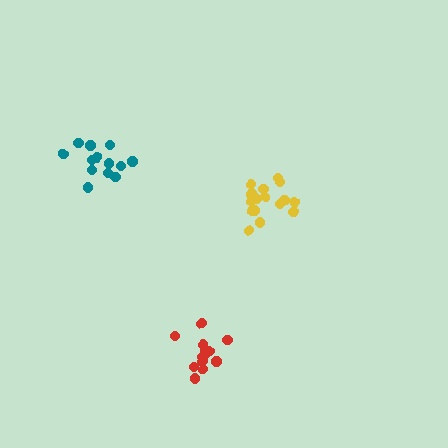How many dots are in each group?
Group 1: 16 dots, Group 2: 13 dots, Group 3: 13 dots (42 total).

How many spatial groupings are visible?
There are 3 spatial groupings.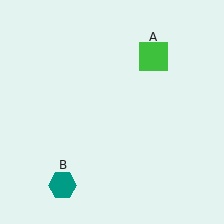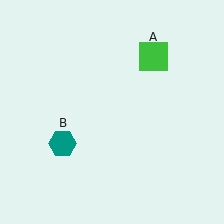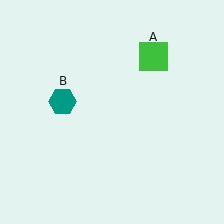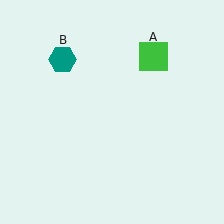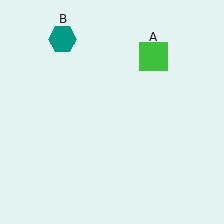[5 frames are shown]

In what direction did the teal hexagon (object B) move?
The teal hexagon (object B) moved up.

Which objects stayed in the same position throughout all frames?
Green square (object A) remained stationary.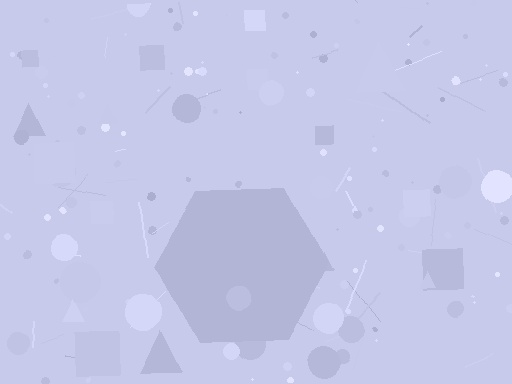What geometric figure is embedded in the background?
A hexagon is embedded in the background.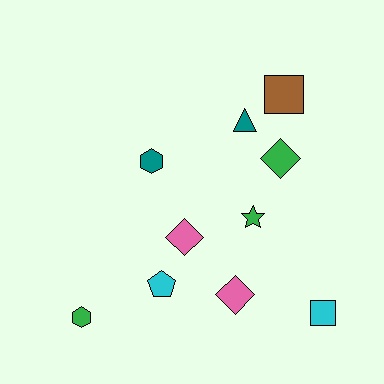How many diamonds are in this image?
There are 3 diamonds.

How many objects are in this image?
There are 10 objects.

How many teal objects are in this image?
There are 2 teal objects.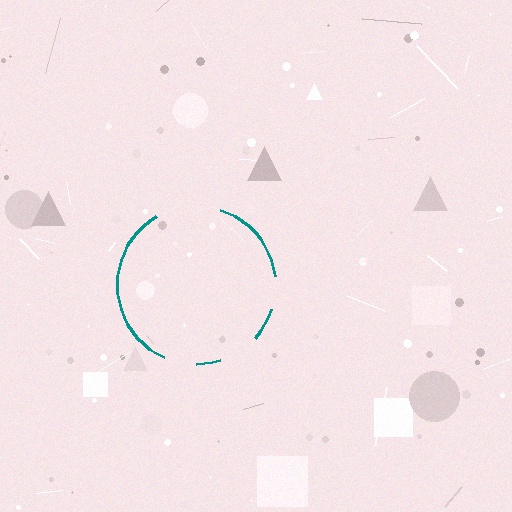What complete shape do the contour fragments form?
The contour fragments form a circle.